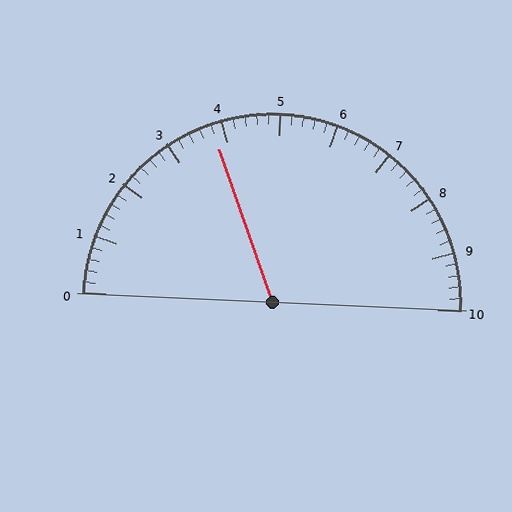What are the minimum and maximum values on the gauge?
The gauge ranges from 0 to 10.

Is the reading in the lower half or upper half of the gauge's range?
The reading is in the lower half of the range (0 to 10).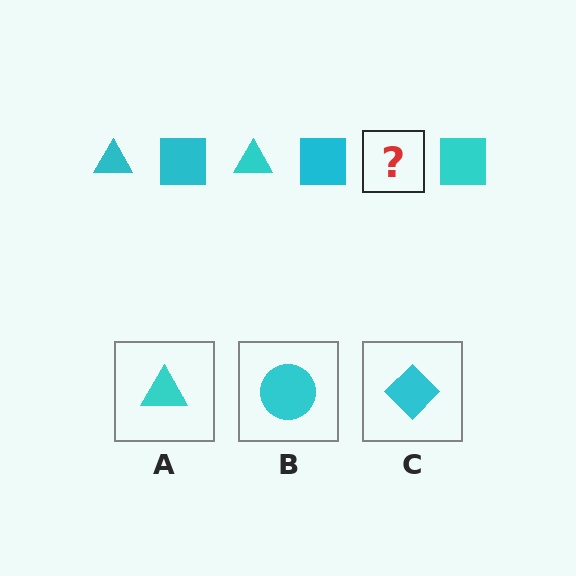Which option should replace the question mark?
Option A.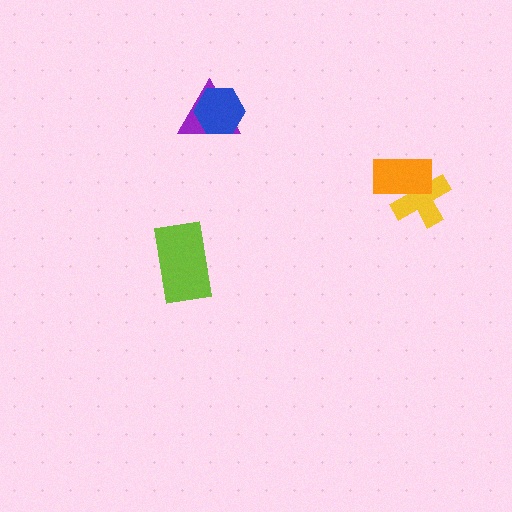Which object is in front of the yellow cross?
The orange rectangle is in front of the yellow cross.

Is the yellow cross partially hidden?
Yes, it is partially covered by another shape.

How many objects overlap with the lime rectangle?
0 objects overlap with the lime rectangle.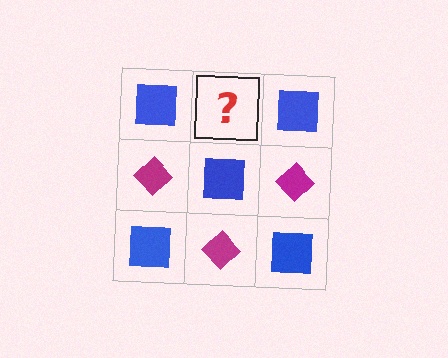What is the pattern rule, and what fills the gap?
The rule is that it alternates blue square and magenta diamond in a checkerboard pattern. The gap should be filled with a magenta diamond.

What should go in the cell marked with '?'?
The missing cell should contain a magenta diamond.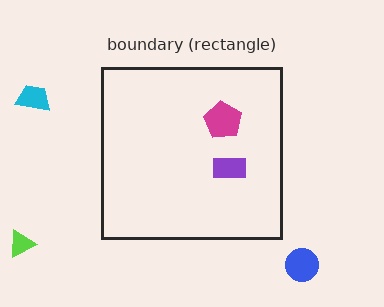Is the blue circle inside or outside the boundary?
Outside.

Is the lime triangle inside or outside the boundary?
Outside.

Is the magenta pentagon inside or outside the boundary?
Inside.